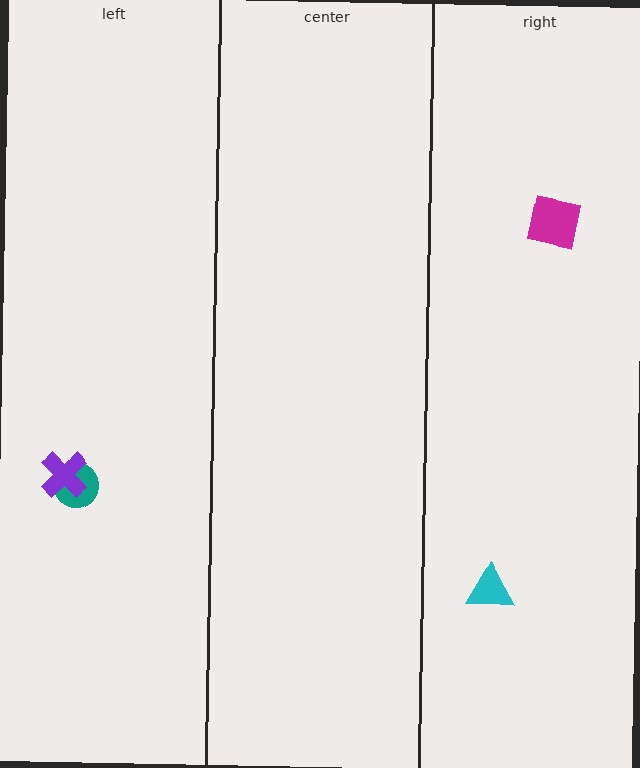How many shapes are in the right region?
2.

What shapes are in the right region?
The cyan triangle, the magenta square.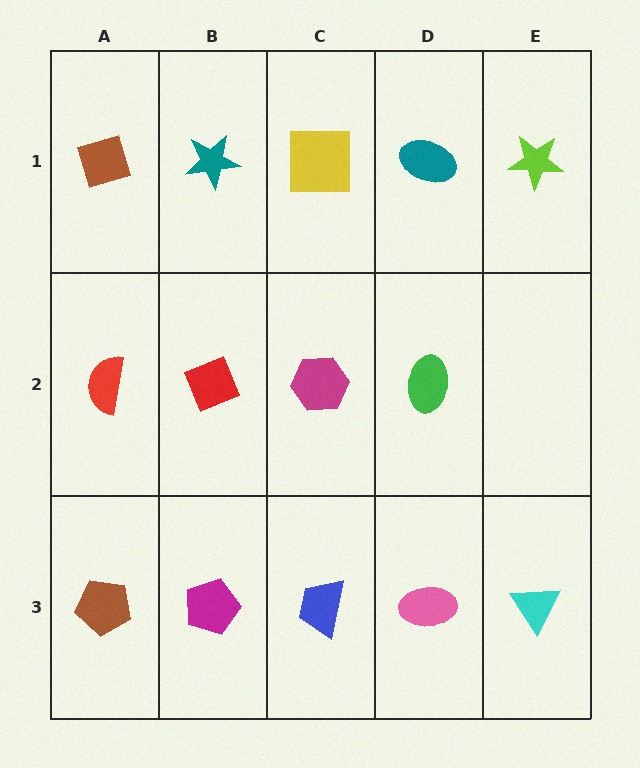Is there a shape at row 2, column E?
No, that cell is empty.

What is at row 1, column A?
A brown diamond.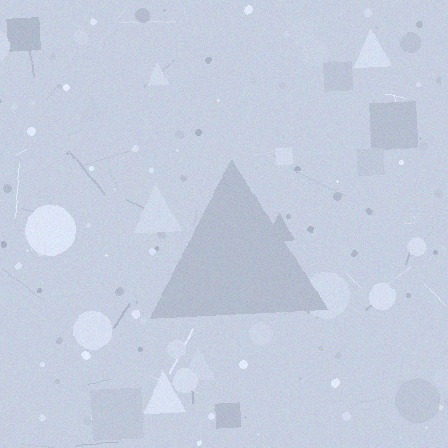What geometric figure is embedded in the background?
A triangle is embedded in the background.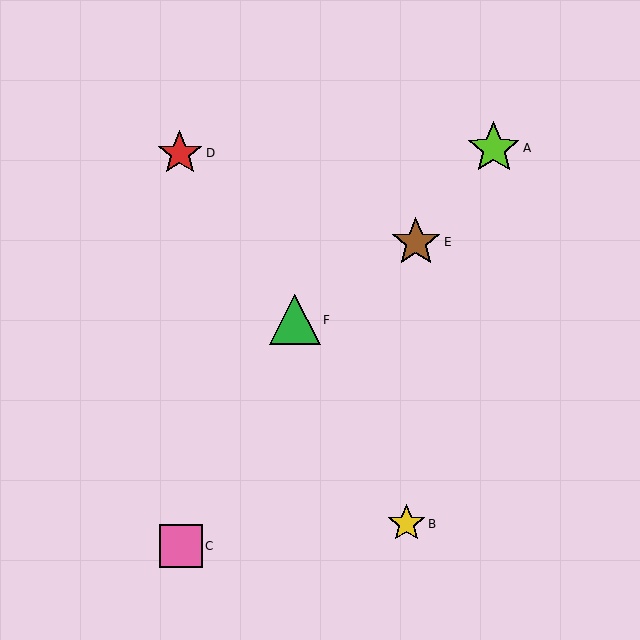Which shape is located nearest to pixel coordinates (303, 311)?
The green triangle (labeled F) at (295, 320) is nearest to that location.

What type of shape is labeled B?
Shape B is a yellow star.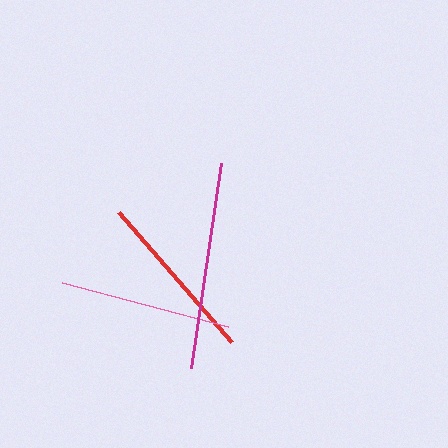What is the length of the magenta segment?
The magenta segment is approximately 207 pixels long.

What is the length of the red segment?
The red segment is approximately 172 pixels long.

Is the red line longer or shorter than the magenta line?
The magenta line is longer than the red line.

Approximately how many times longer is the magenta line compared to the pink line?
The magenta line is approximately 1.2 times the length of the pink line.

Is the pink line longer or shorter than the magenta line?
The magenta line is longer than the pink line.